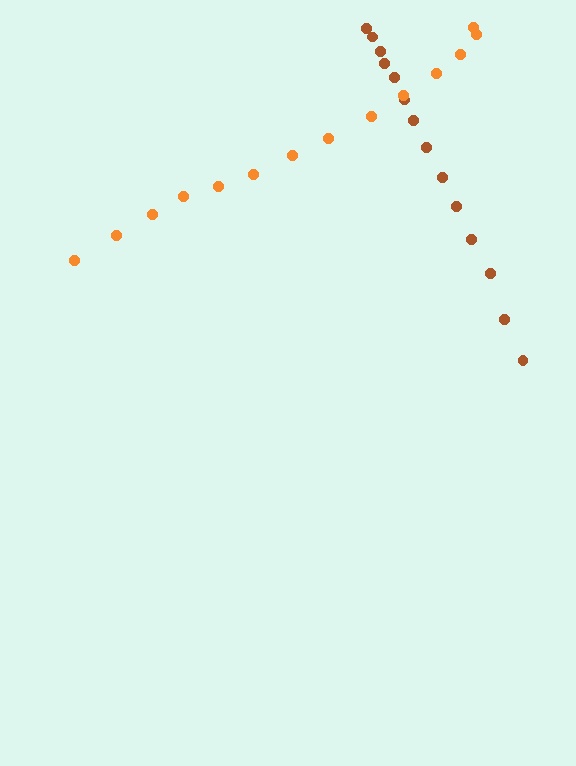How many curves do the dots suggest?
There are 2 distinct paths.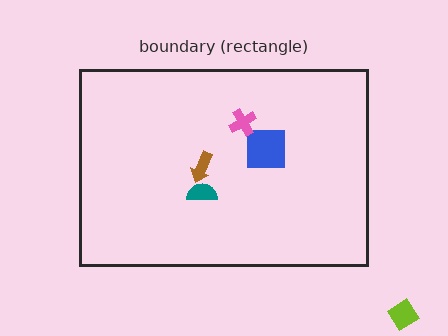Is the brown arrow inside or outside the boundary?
Inside.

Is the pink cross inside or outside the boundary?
Inside.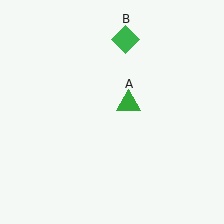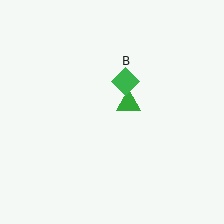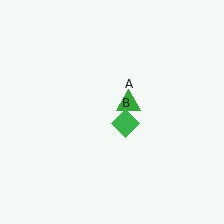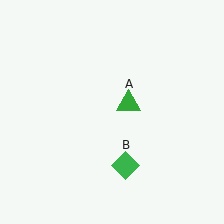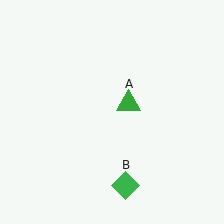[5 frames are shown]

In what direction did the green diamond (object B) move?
The green diamond (object B) moved down.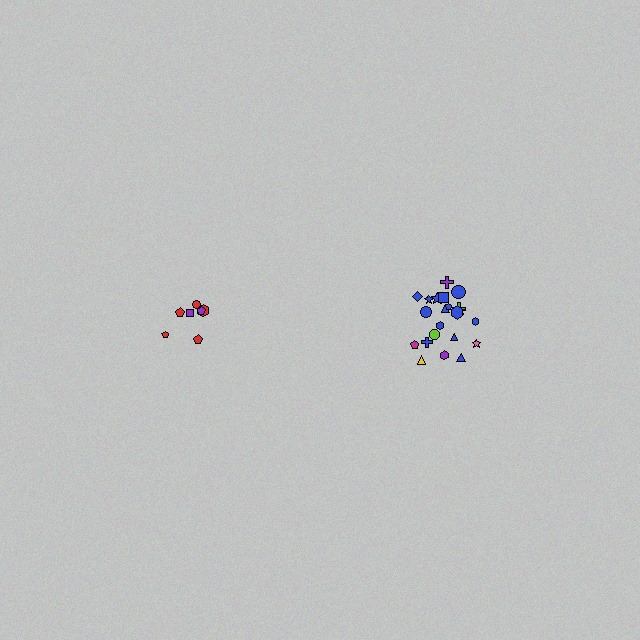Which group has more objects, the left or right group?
The right group.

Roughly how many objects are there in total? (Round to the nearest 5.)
Roughly 30 objects in total.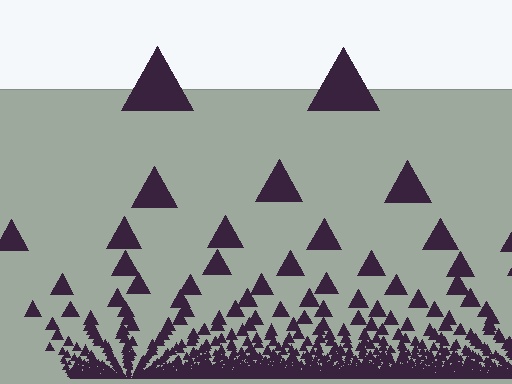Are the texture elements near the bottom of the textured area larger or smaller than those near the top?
Smaller. The gradient is inverted — elements near the bottom are smaller and denser.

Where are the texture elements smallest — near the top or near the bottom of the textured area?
Near the bottom.